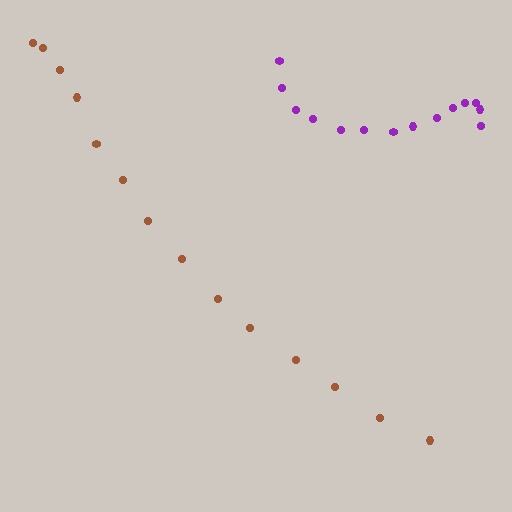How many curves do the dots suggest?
There are 2 distinct paths.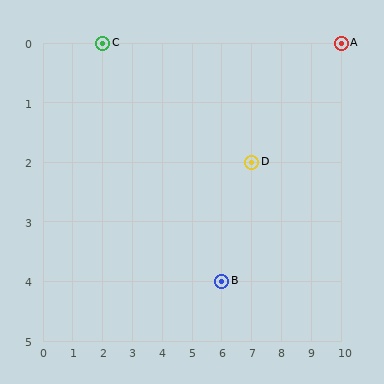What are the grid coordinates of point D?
Point D is at grid coordinates (7, 2).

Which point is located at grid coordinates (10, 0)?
Point A is at (10, 0).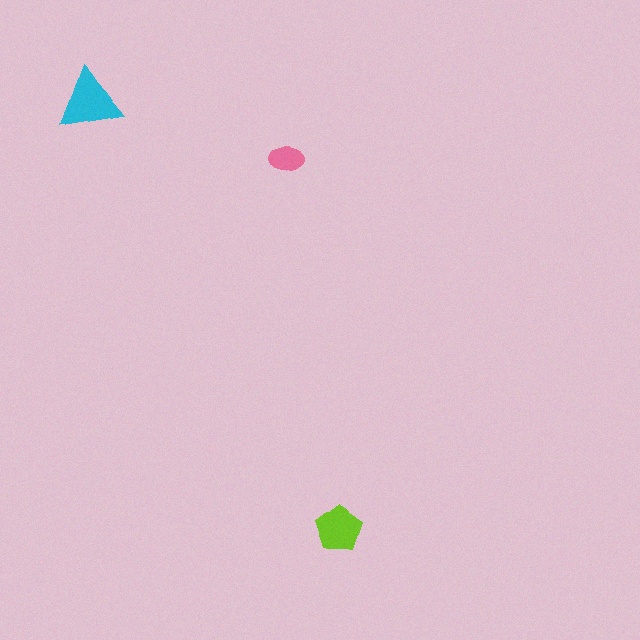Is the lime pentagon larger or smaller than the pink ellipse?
Larger.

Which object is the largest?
The cyan triangle.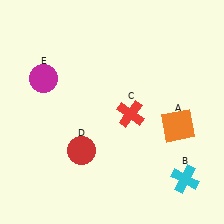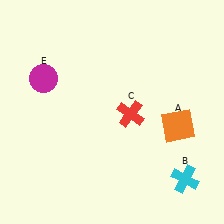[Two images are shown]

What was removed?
The red circle (D) was removed in Image 2.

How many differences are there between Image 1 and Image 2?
There is 1 difference between the two images.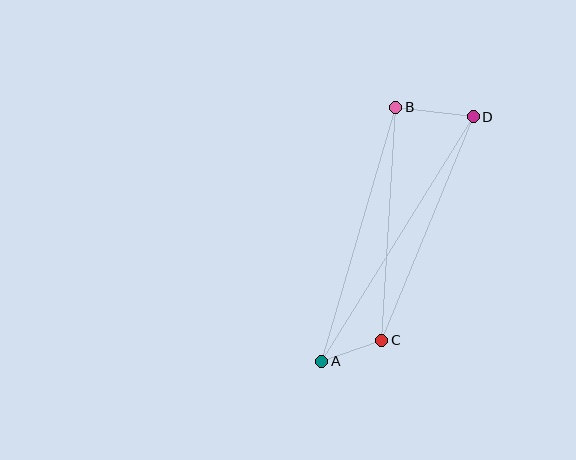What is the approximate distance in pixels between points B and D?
The distance between B and D is approximately 78 pixels.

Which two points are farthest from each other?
Points A and D are farthest from each other.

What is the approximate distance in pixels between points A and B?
The distance between A and B is approximately 265 pixels.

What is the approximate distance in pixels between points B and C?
The distance between B and C is approximately 233 pixels.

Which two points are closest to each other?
Points A and C are closest to each other.